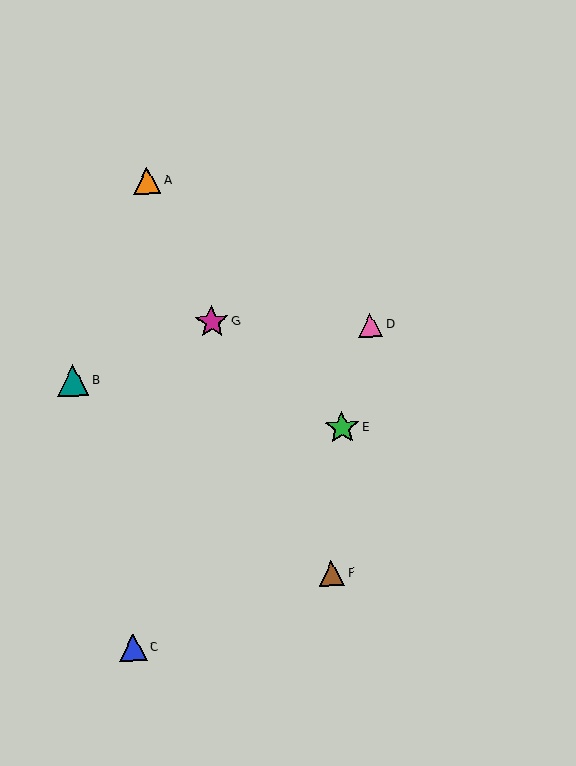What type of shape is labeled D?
Shape D is a pink triangle.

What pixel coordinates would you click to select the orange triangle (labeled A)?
Click at (147, 180) to select the orange triangle A.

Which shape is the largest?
The green star (labeled E) is the largest.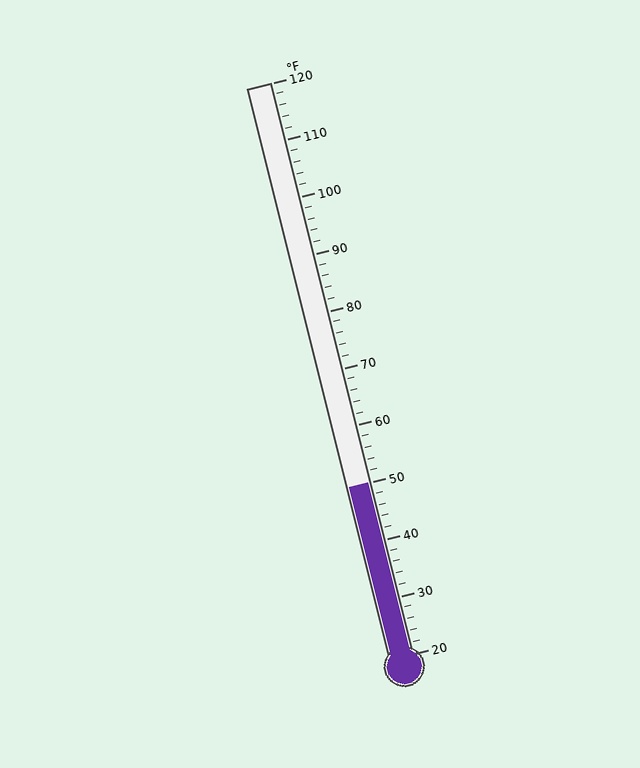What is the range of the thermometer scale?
The thermometer scale ranges from 20°F to 120°F.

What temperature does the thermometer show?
The thermometer shows approximately 50°F.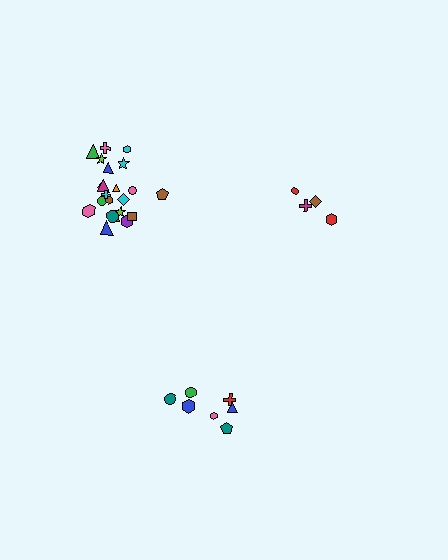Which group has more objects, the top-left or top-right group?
The top-left group.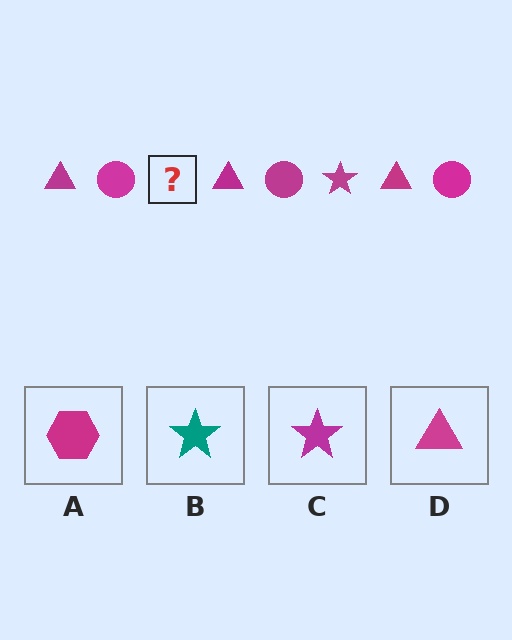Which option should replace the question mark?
Option C.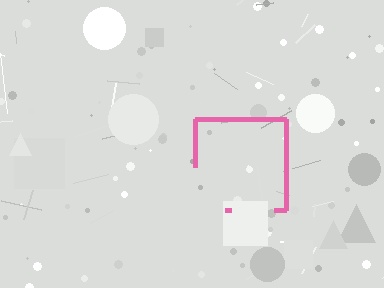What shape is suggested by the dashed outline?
The dashed outline suggests a square.